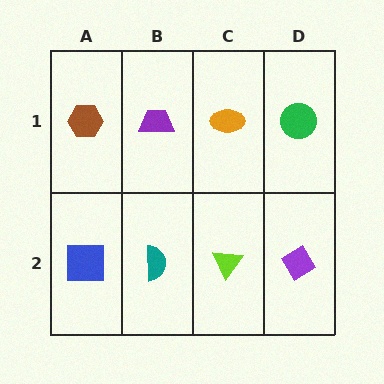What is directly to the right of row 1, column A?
A purple trapezoid.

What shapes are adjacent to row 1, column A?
A blue square (row 2, column A), a purple trapezoid (row 1, column B).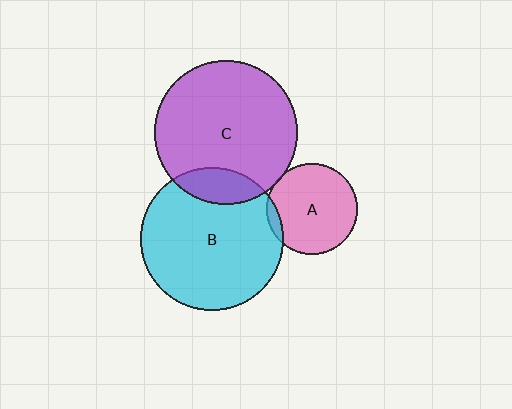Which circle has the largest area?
Circle C (purple).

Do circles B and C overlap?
Yes.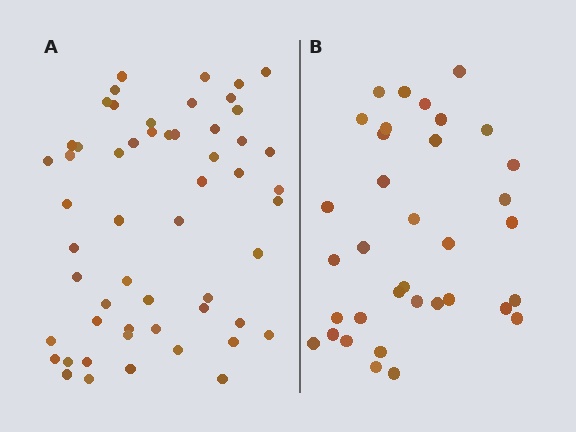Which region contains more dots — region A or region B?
Region A (the left region) has more dots.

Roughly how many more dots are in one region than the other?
Region A has approximately 20 more dots than region B.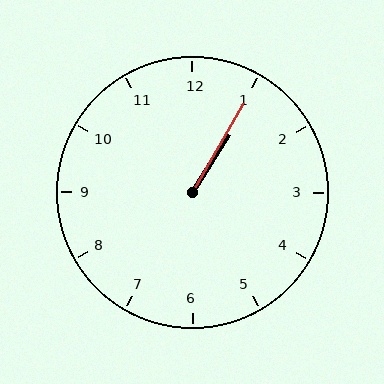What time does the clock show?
1:05.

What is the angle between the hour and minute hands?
Approximately 2 degrees.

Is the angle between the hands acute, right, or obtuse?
It is acute.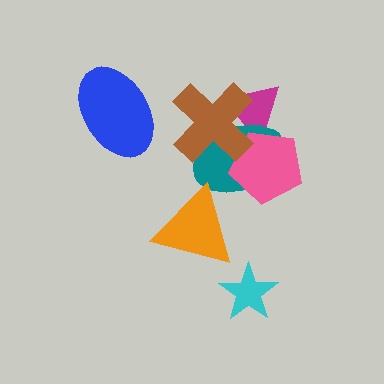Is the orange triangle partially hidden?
No, no other shape covers it.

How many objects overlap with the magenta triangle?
3 objects overlap with the magenta triangle.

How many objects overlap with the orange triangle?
1 object overlaps with the orange triangle.